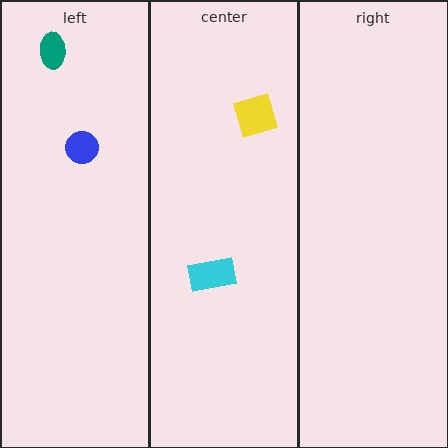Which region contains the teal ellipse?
The left region.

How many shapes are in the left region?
2.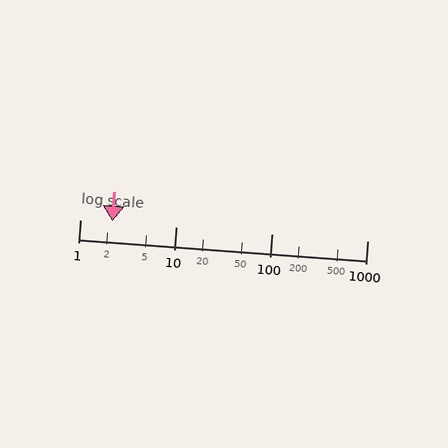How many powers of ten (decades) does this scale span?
The scale spans 3 decades, from 1 to 1000.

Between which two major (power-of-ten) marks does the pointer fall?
The pointer is between 1 and 10.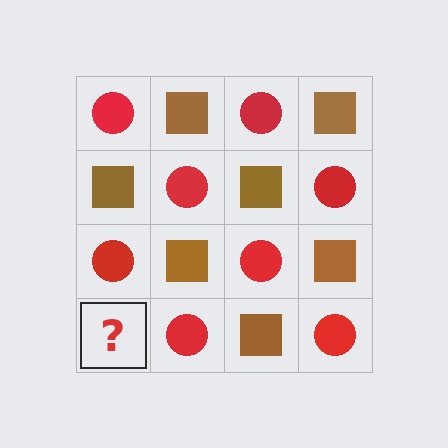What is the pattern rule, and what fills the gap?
The rule is that it alternates red circle and brown square in a checkerboard pattern. The gap should be filled with a brown square.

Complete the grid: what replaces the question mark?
The question mark should be replaced with a brown square.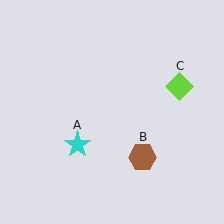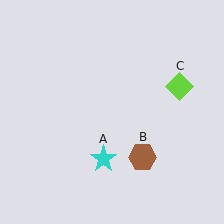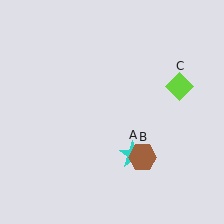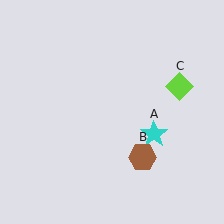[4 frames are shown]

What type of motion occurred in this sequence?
The cyan star (object A) rotated counterclockwise around the center of the scene.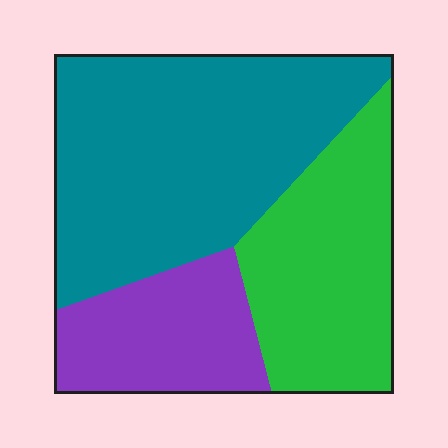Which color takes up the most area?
Teal, at roughly 50%.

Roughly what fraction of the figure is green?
Green takes up between a quarter and a half of the figure.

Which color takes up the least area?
Purple, at roughly 20%.